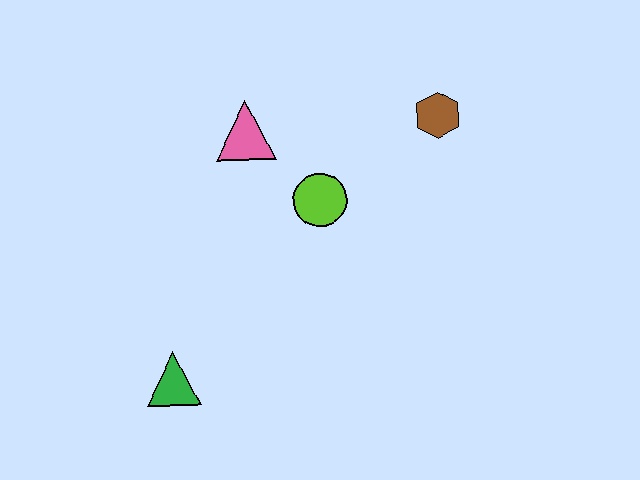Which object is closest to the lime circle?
The pink triangle is closest to the lime circle.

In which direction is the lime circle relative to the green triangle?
The lime circle is above the green triangle.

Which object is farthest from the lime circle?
The green triangle is farthest from the lime circle.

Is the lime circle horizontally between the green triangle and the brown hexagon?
Yes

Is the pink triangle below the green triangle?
No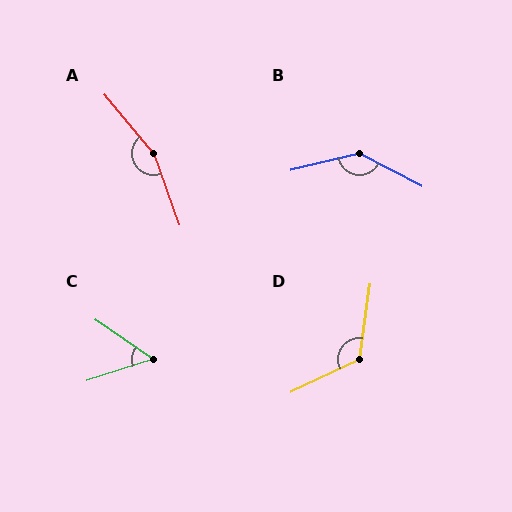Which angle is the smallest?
C, at approximately 53 degrees.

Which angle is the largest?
A, at approximately 160 degrees.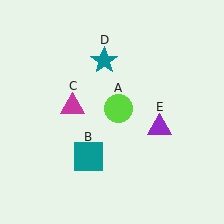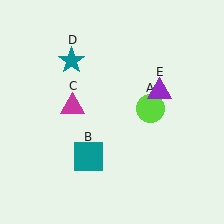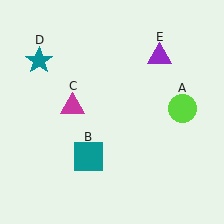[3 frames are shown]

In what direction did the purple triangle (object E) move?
The purple triangle (object E) moved up.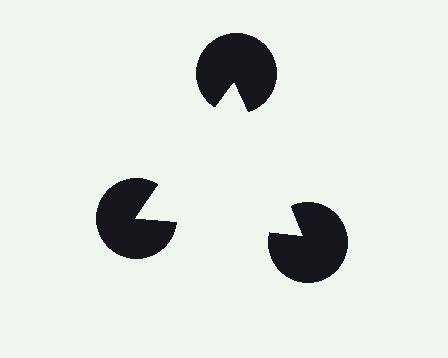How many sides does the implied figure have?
3 sides.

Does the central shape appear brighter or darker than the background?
It typically appears slightly brighter than the background, even though no actual brightness change is drawn.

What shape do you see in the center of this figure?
An illusory triangle — its edges are inferred from the aligned wedge cuts in the pac-man discs, not physically drawn.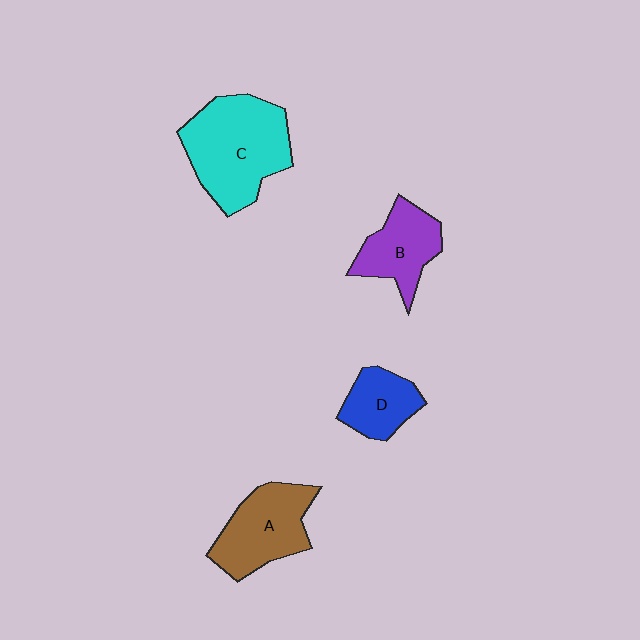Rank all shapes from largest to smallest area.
From largest to smallest: C (cyan), A (brown), B (purple), D (blue).